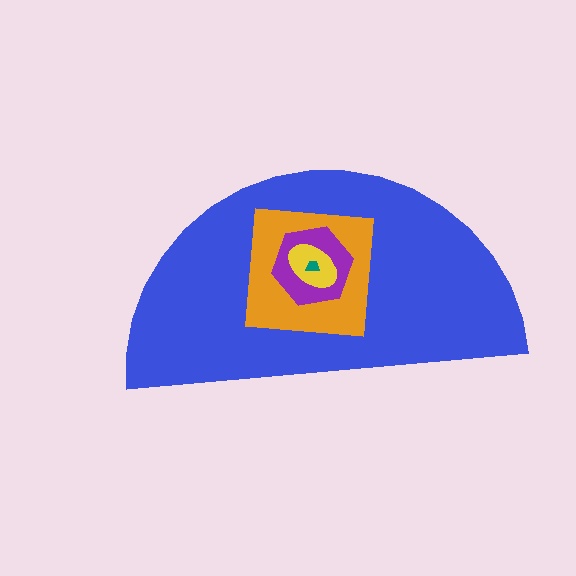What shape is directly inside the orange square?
The purple hexagon.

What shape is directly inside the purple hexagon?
The yellow ellipse.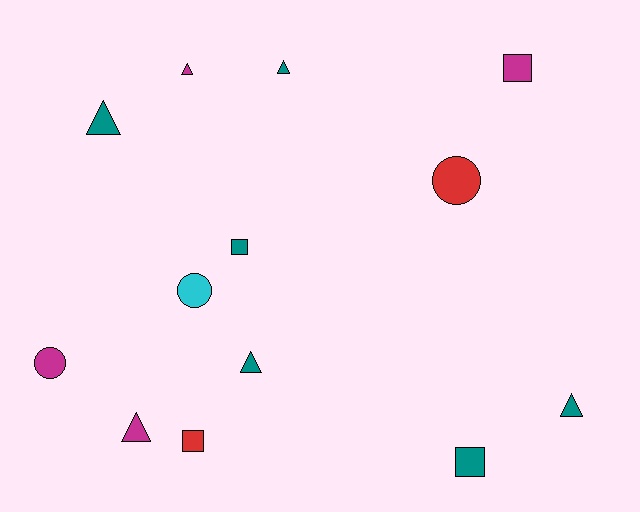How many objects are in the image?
There are 13 objects.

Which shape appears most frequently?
Triangle, with 6 objects.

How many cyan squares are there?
There are no cyan squares.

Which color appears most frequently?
Teal, with 6 objects.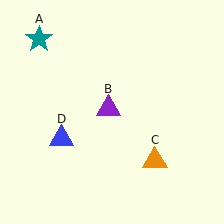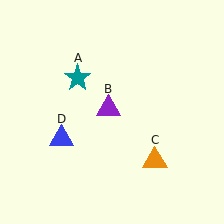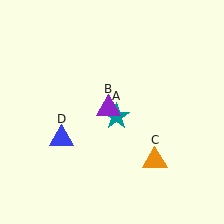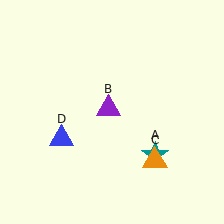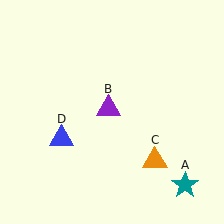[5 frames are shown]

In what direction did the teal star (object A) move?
The teal star (object A) moved down and to the right.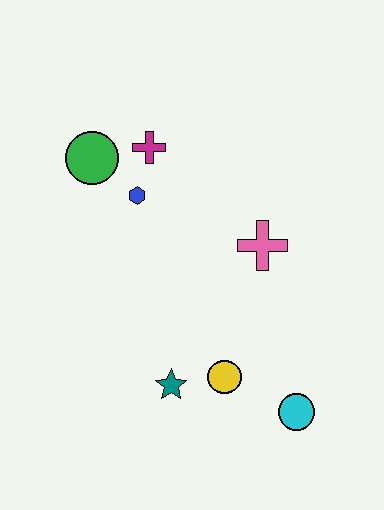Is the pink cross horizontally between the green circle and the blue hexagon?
No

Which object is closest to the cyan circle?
The yellow circle is closest to the cyan circle.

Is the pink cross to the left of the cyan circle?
Yes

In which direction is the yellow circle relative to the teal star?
The yellow circle is to the right of the teal star.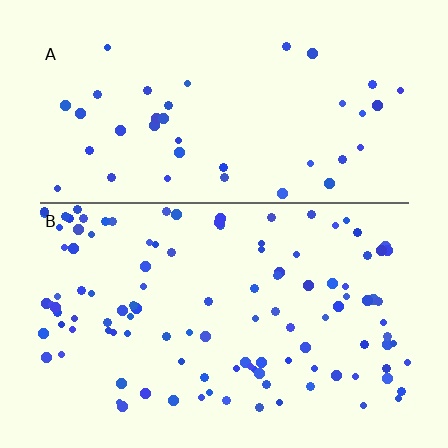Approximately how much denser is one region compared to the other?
Approximately 2.8× — region B over region A.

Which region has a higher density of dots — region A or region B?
B (the bottom).